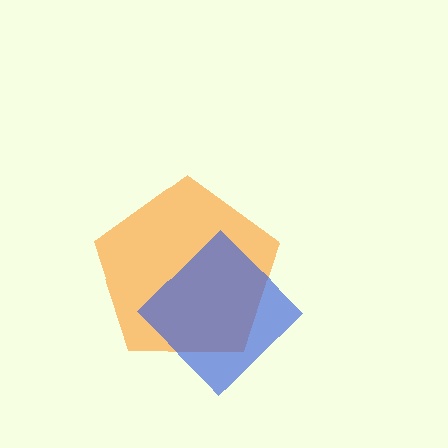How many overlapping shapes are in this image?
There are 2 overlapping shapes in the image.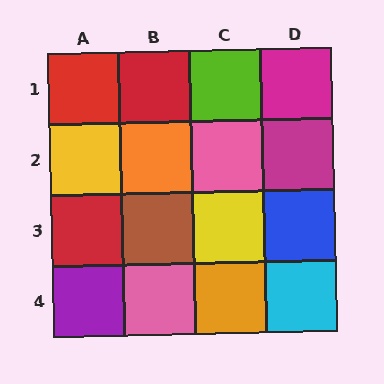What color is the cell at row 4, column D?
Cyan.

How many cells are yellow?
2 cells are yellow.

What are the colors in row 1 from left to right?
Red, red, lime, magenta.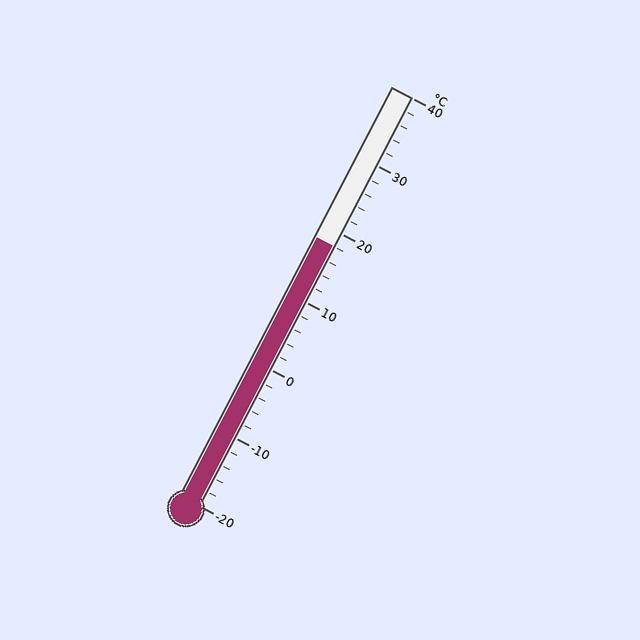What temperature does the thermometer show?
The thermometer shows approximately 18°C.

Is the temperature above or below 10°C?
The temperature is above 10°C.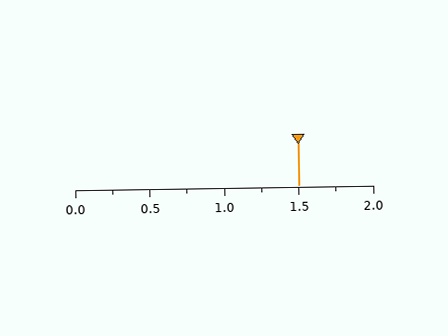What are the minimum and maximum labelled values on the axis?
The axis runs from 0.0 to 2.0.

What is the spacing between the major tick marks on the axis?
The major ticks are spaced 0.5 apart.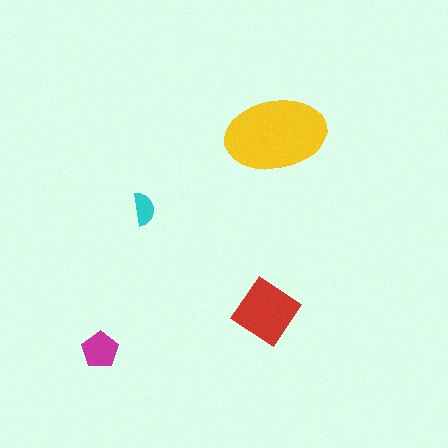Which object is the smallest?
The cyan semicircle.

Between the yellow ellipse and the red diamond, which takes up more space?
The yellow ellipse.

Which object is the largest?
The yellow ellipse.